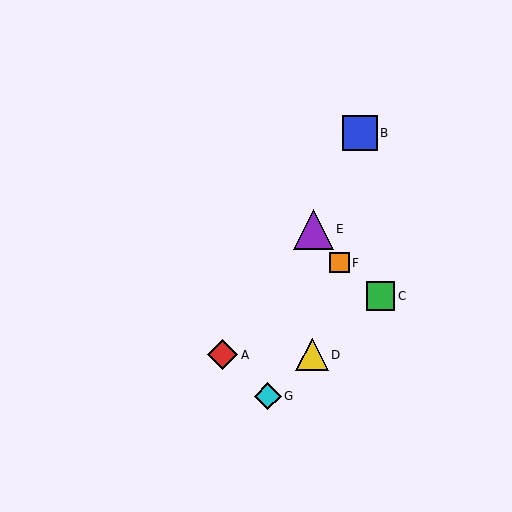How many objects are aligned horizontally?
2 objects (A, D) are aligned horizontally.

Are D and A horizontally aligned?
Yes, both are at y≈355.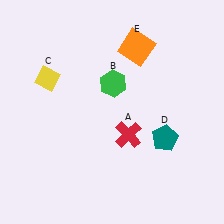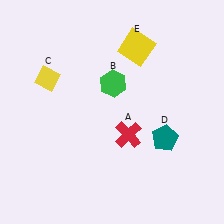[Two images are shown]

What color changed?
The square (E) changed from orange in Image 1 to yellow in Image 2.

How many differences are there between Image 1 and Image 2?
There is 1 difference between the two images.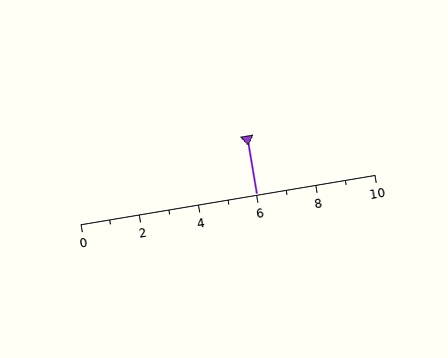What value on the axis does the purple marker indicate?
The marker indicates approximately 6.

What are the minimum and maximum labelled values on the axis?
The axis runs from 0 to 10.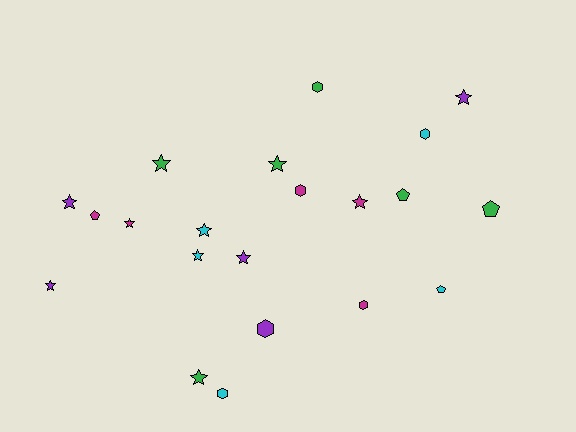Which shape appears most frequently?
Star, with 11 objects.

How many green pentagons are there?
There are 2 green pentagons.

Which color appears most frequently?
Green, with 6 objects.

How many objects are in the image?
There are 21 objects.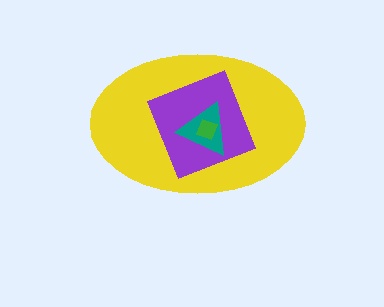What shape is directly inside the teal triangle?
The green diamond.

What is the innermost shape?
The green diamond.